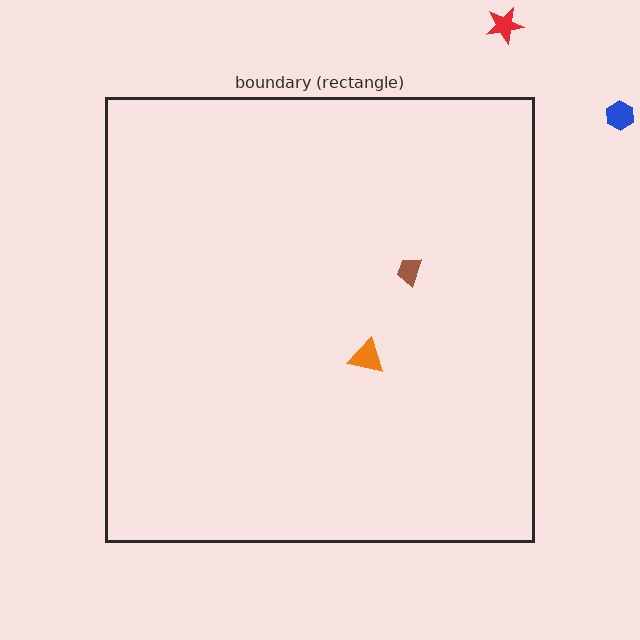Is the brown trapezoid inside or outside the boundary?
Inside.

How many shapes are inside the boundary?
2 inside, 2 outside.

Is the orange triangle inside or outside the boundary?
Inside.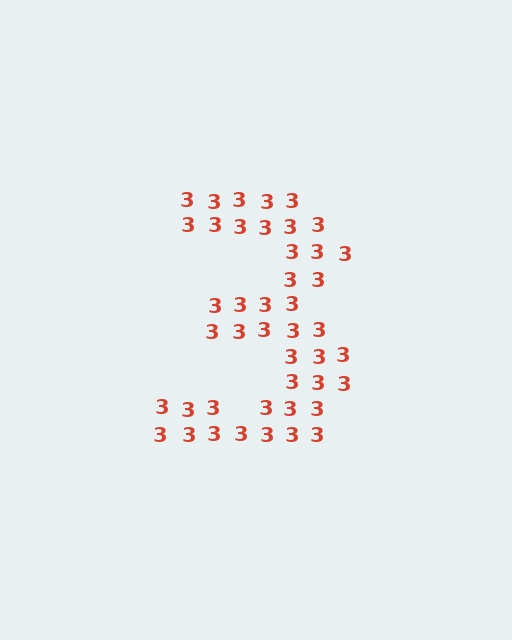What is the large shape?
The large shape is the digit 3.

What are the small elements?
The small elements are digit 3's.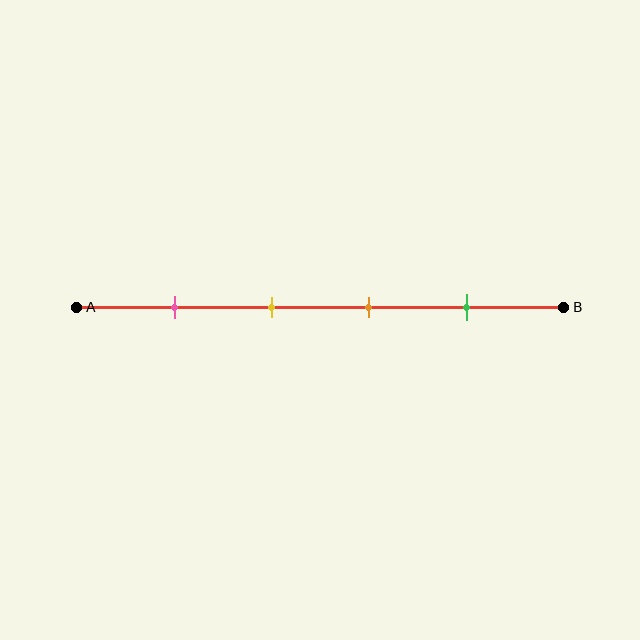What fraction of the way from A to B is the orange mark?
The orange mark is approximately 60% (0.6) of the way from A to B.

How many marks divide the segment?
There are 4 marks dividing the segment.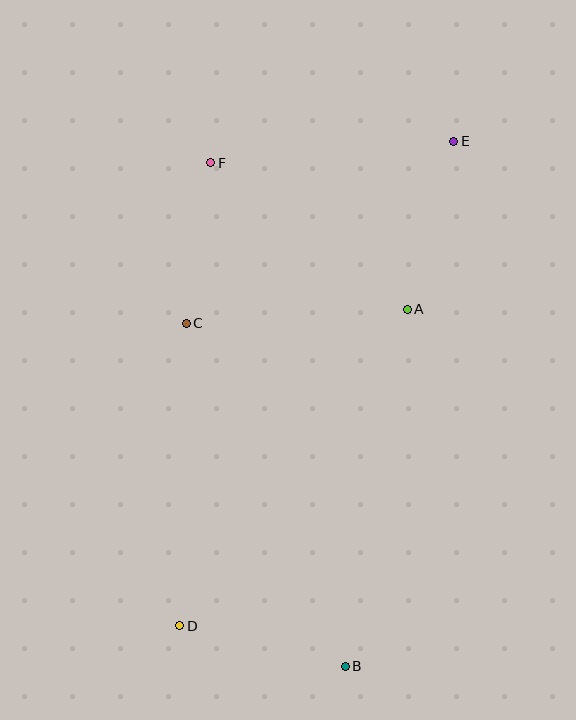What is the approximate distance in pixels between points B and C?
The distance between B and C is approximately 378 pixels.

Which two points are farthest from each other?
Points D and E are farthest from each other.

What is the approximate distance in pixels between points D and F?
The distance between D and F is approximately 464 pixels.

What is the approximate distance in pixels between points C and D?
The distance between C and D is approximately 302 pixels.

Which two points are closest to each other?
Points C and F are closest to each other.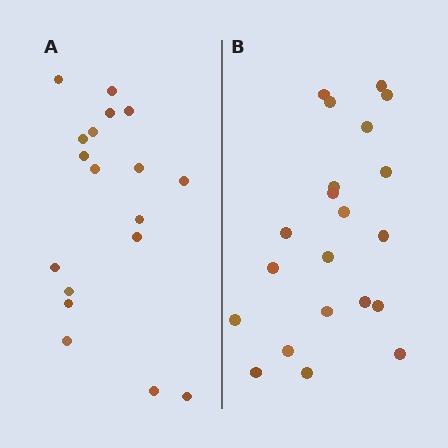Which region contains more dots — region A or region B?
Region B (the right region) has more dots.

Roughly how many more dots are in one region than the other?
Region B has just a few more — roughly 2 or 3 more dots than region A.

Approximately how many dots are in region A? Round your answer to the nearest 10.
About 20 dots. (The exact count is 18, which rounds to 20.)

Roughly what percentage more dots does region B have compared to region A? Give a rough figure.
About 15% more.